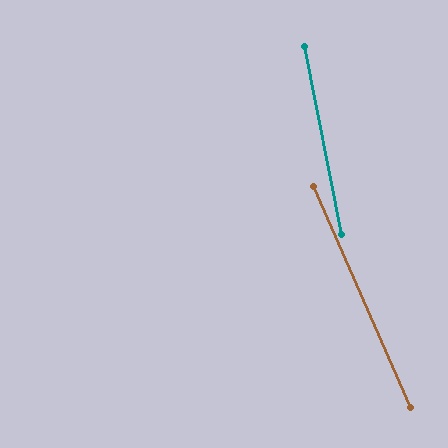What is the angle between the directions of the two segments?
Approximately 12 degrees.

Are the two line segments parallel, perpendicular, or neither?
Neither parallel nor perpendicular — they differ by about 12°.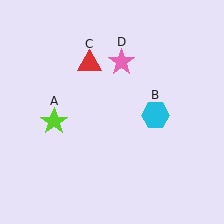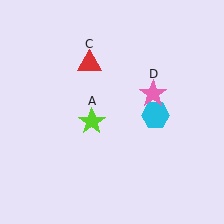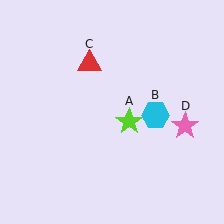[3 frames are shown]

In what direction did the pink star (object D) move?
The pink star (object D) moved down and to the right.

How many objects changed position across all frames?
2 objects changed position: lime star (object A), pink star (object D).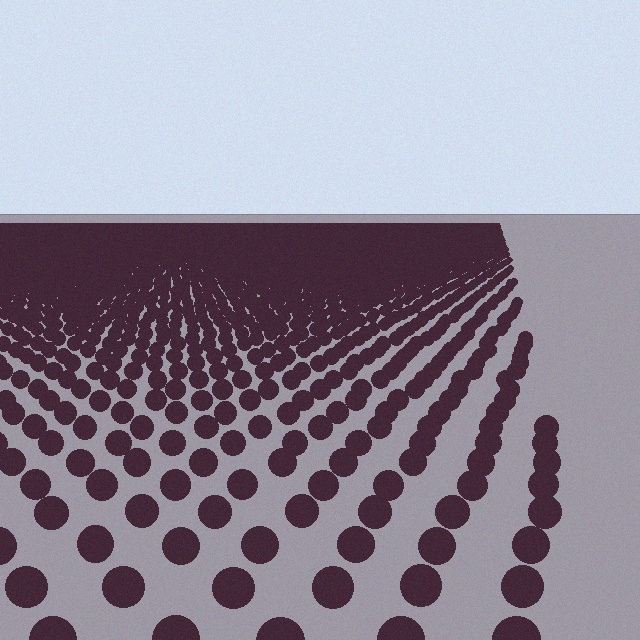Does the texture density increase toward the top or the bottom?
Density increases toward the top.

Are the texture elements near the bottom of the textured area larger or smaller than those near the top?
Larger. Near the bottom, elements are closer to the viewer and appear at a bigger on-screen size.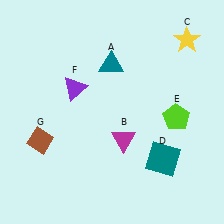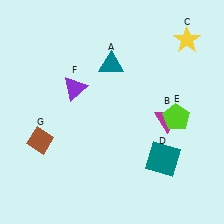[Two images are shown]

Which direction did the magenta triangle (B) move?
The magenta triangle (B) moved right.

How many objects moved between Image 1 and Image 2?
1 object moved between the two images.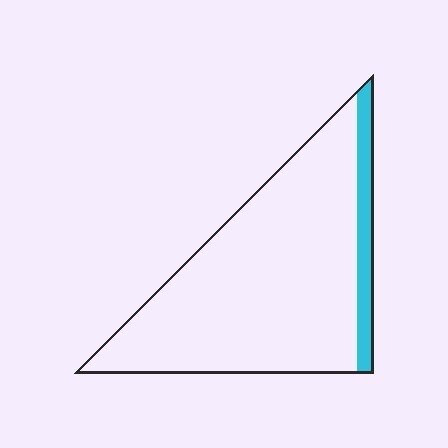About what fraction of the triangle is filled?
About one tenth (1/10).